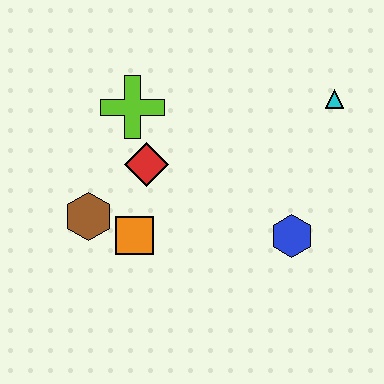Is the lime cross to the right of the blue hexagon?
No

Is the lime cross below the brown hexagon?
No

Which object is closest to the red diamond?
The lime cross is closest to the red diamond.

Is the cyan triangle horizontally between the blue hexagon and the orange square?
No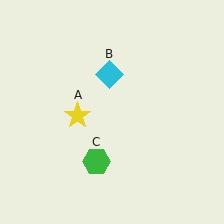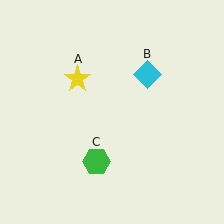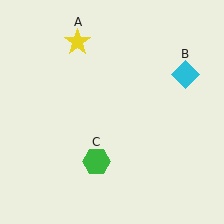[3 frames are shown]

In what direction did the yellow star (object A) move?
The yellow star (object A) moved up.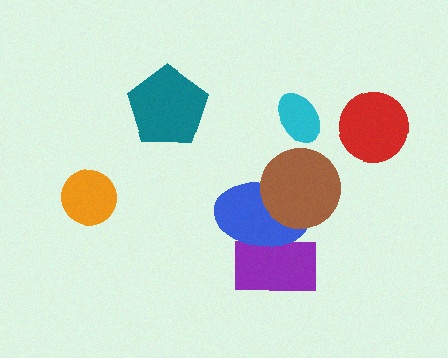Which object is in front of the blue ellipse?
The brown circle is in front of the blue ellipse.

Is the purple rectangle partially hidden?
Yes, it is partially covered by another shape.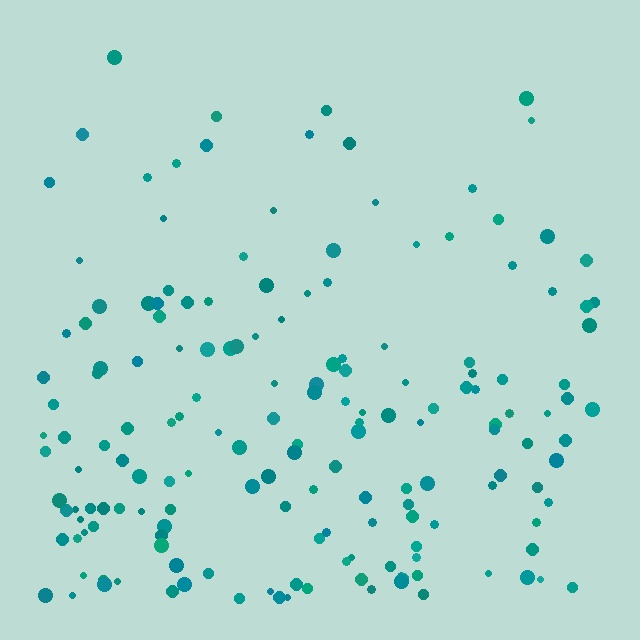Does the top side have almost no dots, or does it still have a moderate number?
Still a moderate number, just noticeably fewer than the bottom.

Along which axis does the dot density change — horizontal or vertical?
Vertical.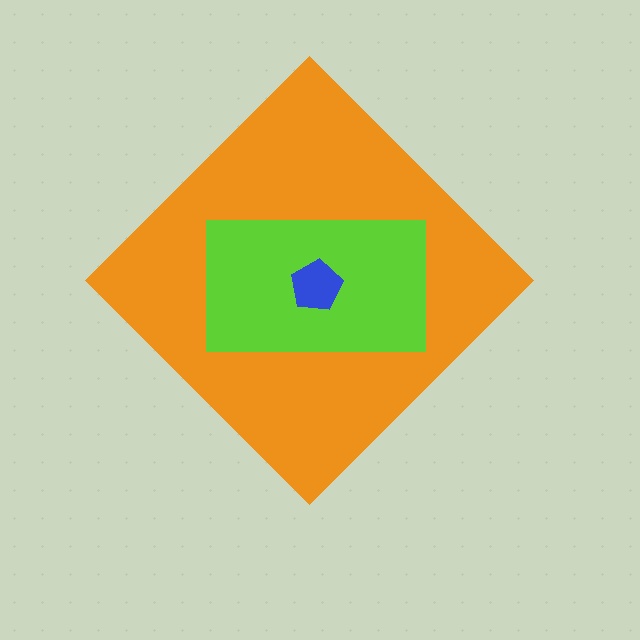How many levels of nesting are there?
3.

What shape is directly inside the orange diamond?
The lime rectangle.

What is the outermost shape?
The orange diamond.